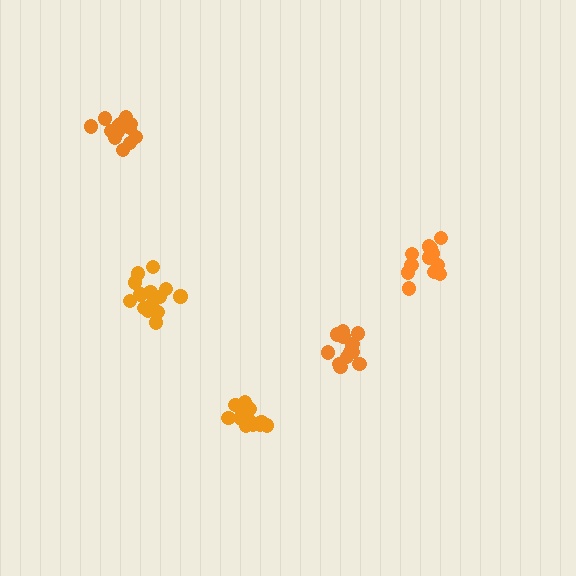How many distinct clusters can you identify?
There are 5 distinct clusters.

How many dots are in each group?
Group 1: 15 dots, Group 2: 14 dots, Group 3: 12 dots, Group 4: 15 dots, Group 5: 15 dots (71 total).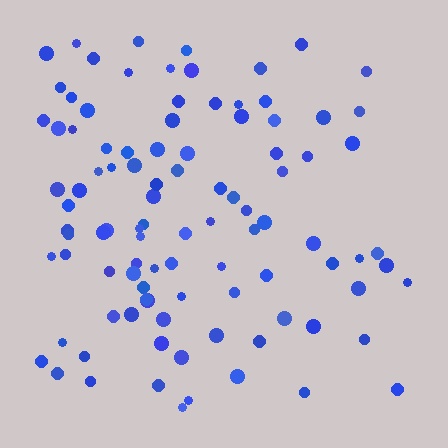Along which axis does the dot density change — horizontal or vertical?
Horizontal.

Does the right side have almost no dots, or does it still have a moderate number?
Still a moderate number, just noticeably fewer than the left.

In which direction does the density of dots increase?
From right to left, with the left side densest.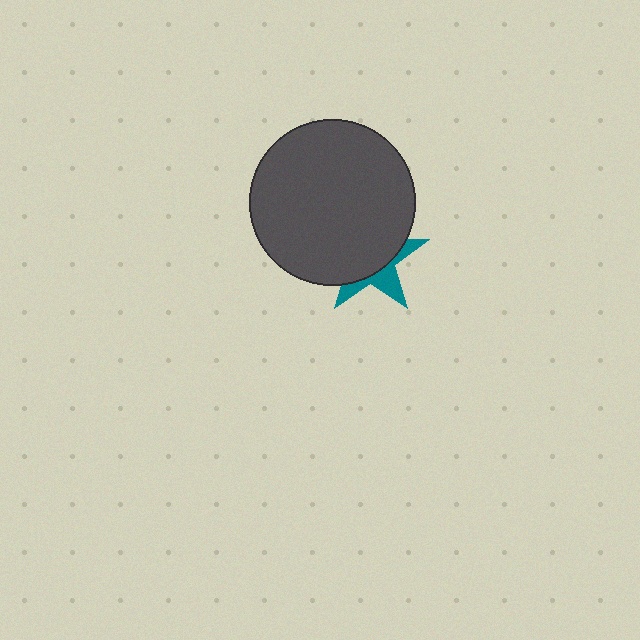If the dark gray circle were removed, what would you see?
You would see the complete teal star.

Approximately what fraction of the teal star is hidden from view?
Roughly 66% of the teal star is hidden behind the dark gray circle.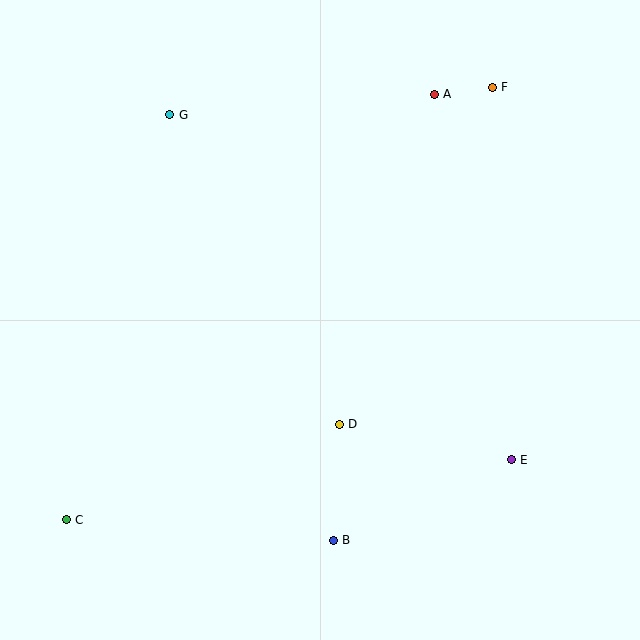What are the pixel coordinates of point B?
Point B is at (333, 540).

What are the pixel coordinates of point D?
Point D is at (339, 424).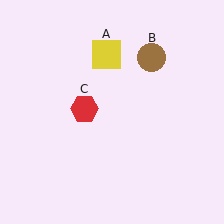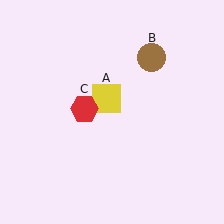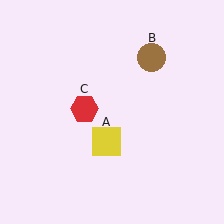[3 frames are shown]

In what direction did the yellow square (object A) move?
The yellow square (object A) moved down.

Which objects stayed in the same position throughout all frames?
Brown circle (object B) and red hexagon (object C) remained stationary.